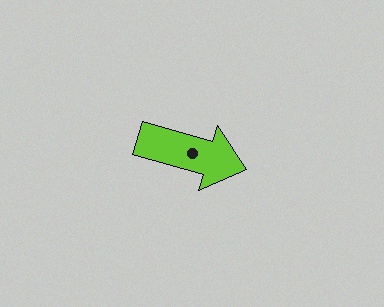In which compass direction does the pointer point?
East.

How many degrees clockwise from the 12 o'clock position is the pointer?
Approximately 106 degrees.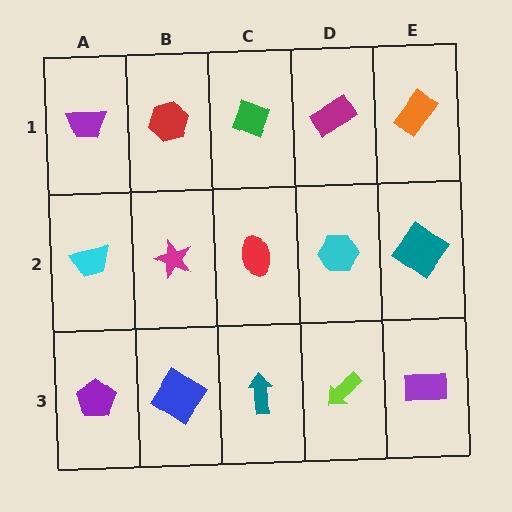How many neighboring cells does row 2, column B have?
4.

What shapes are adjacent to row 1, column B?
A magenta star (row 2, column B), a purple trapezoid (row 1, column A), a green diamond (row 1, column C).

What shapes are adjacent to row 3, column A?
A cyan trapezoid (row 2, column A), a blue diamond (row 3, column B).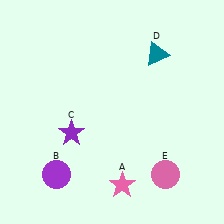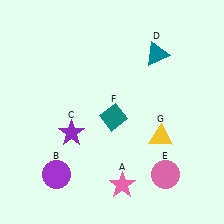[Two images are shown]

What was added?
A teal diamond (F), a yellow triangle (G) were added in Image 2.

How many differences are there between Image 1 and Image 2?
There are 2 differences between the two images.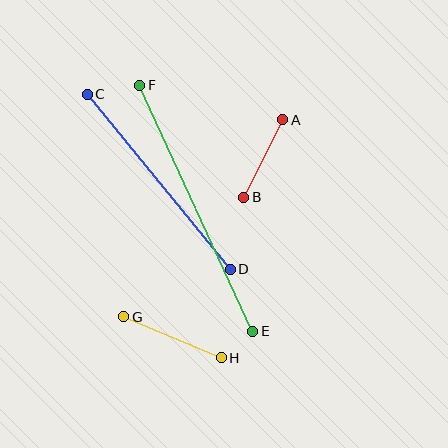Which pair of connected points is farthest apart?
Points E and F are farthest apart.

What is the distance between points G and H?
The distance is approximately 106 pixels.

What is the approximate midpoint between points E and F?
The midpoint is at approximately (196, 208) pixels.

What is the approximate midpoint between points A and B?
The midpoint is at approximately (263, 158) pixels.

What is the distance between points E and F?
The distance is approximately 271 pixels.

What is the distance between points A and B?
The distance is approximately 87 pixels.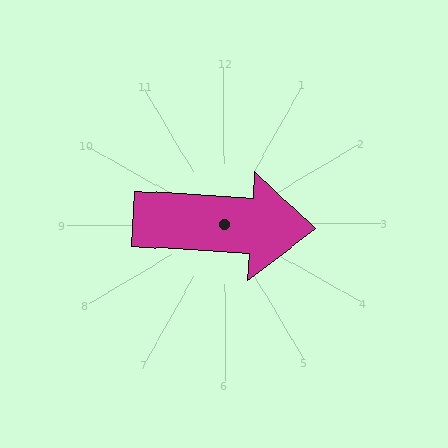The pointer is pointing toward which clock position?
Roughly 3 o'clock.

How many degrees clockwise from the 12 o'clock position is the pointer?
Approximately 94 degrees.